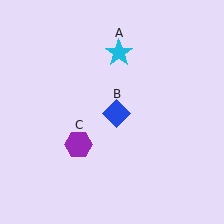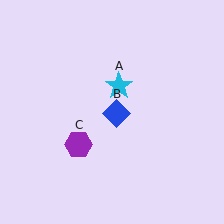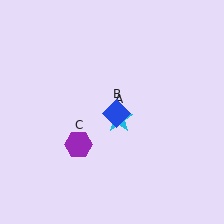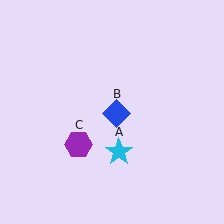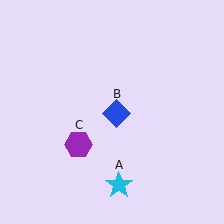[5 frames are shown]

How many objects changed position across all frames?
1 object changed position: cyan star (object A).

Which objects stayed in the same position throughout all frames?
Blue diamond (object B) and purple hexagon (object C) remained stationary.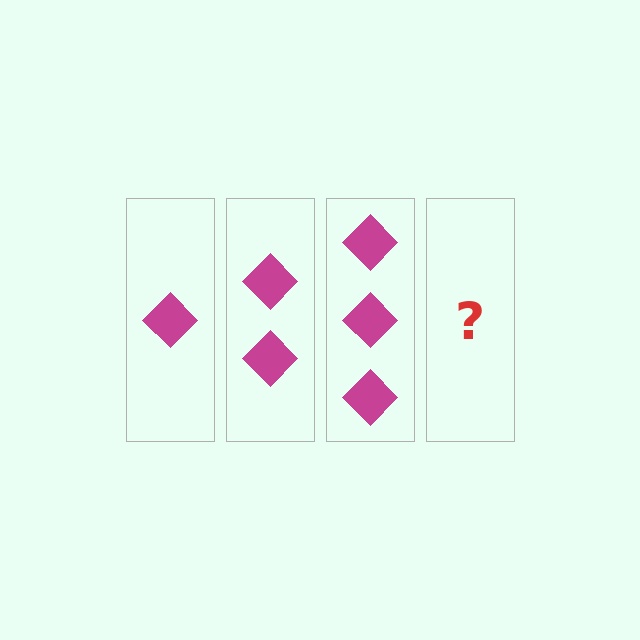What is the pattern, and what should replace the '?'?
The pattern is that each step adds one more diamond. The '?' should be 4 diamonds.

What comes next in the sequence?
The next element should be 4 diamonds.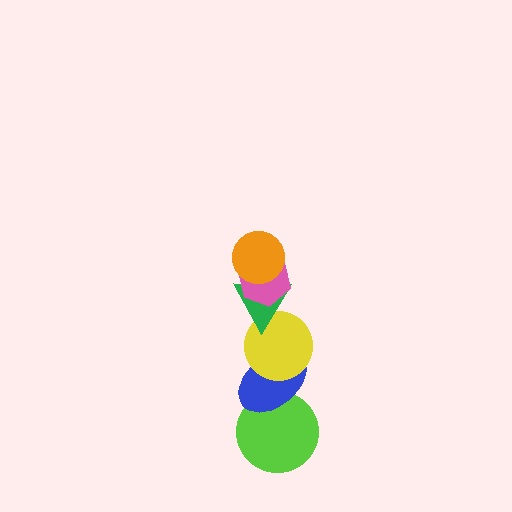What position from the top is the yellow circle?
The yellow circle is 4th from the top.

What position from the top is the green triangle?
The green triangle is 3rd from the top.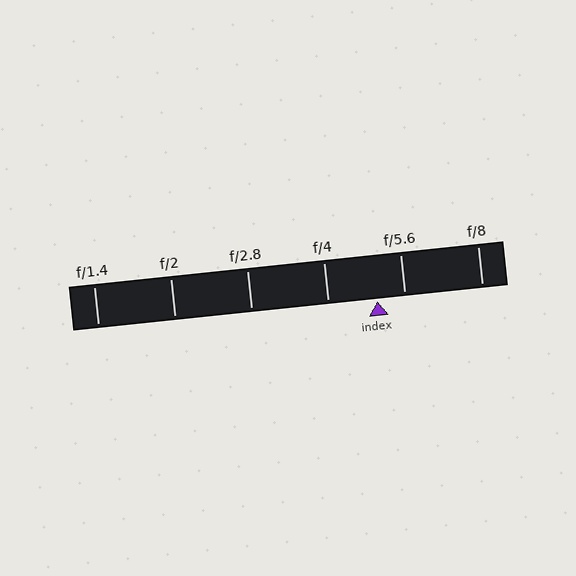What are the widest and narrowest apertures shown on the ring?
The widest aperture shown is f/1.4 and the narrowest is f/8.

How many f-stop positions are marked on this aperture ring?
There are 6 f-stop positions marked.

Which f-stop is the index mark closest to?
The index mark is closest to f/5.6.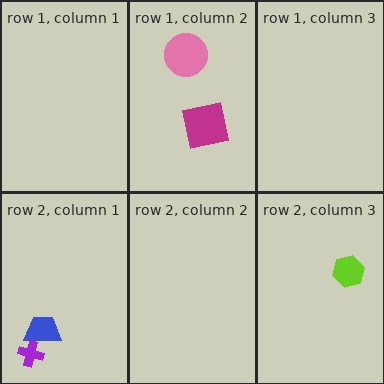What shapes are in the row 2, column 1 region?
The blue trapezoid, the purple cross.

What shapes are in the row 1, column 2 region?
The magenta square, the pink circle.